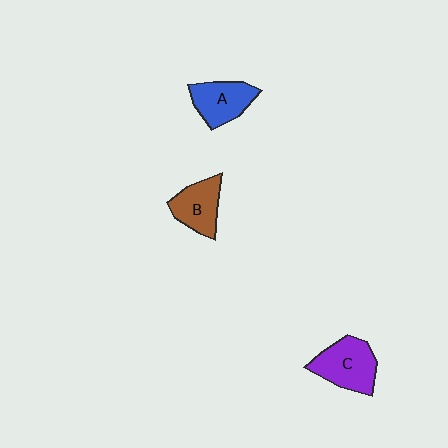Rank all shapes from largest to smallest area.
From largest to smallest: C (purple), A (blue), B (brown).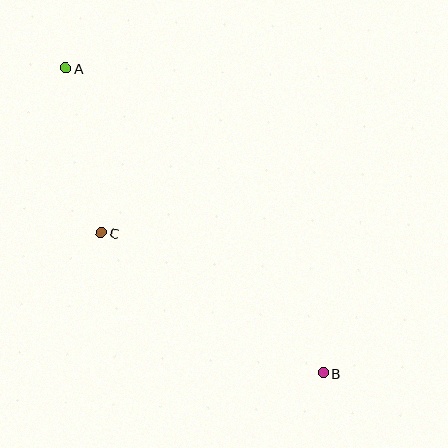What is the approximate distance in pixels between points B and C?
The distance between B and C is approximately 262 pixels.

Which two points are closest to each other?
Points A and C are closest to each other.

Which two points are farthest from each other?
Points A and B are farthest from each other.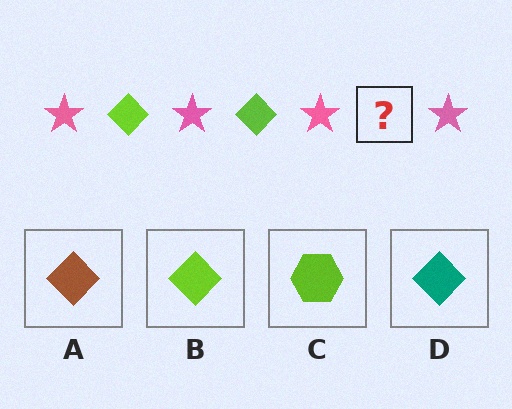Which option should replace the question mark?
Option B.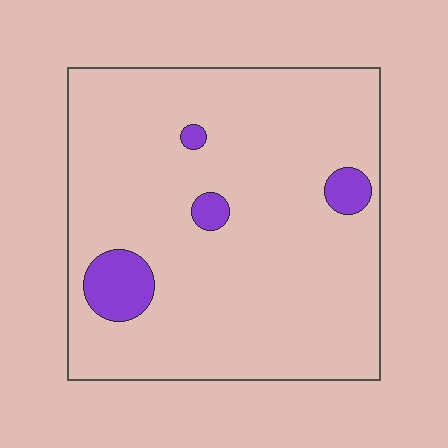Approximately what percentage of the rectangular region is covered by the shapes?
Approximately 10%.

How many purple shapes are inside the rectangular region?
4.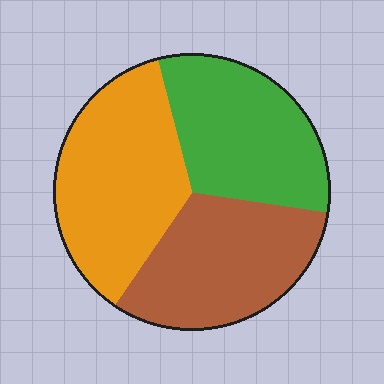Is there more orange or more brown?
Orange.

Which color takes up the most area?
Orange, at roughly 35%.